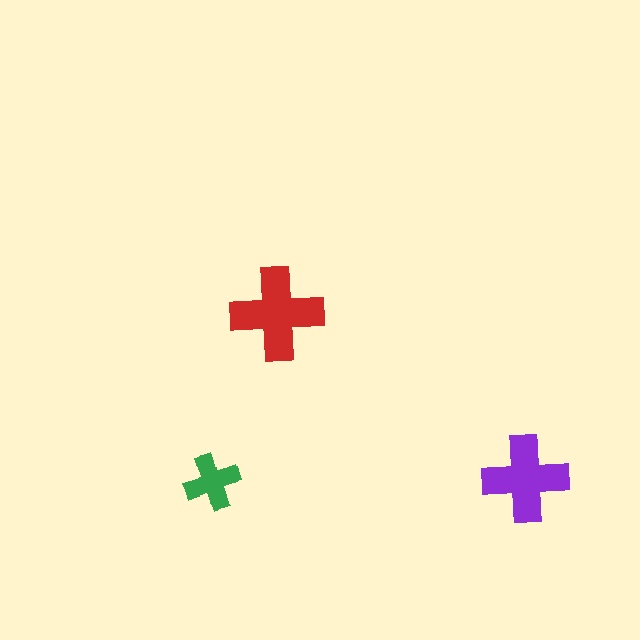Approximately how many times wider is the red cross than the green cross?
About 1.5 times wider.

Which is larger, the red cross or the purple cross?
The red one.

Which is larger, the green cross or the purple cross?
The purple one.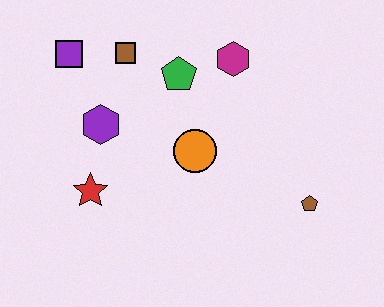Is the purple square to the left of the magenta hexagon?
Yes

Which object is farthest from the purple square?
The brown pentagon is farthest from the purple square.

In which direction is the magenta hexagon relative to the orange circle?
The magenta hexagon is above the orange circle.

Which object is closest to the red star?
The purple hexagon is closest to the red star.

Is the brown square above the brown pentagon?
Yes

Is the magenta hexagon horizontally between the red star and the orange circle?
No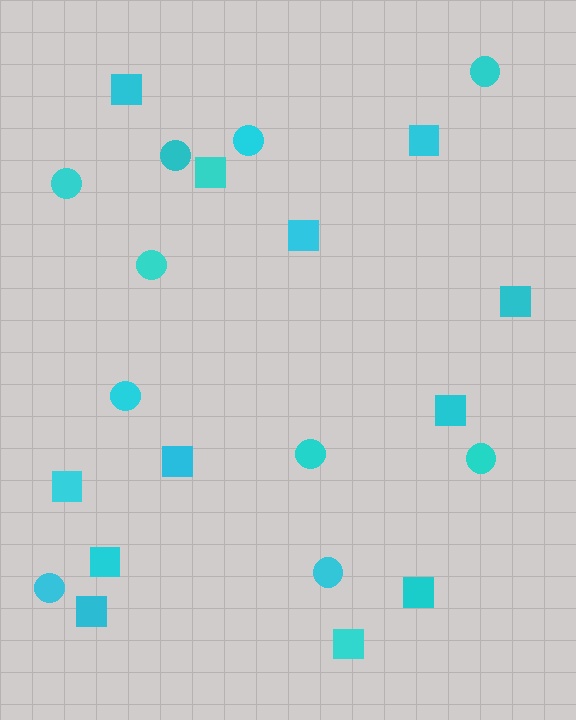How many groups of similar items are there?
There are 2 groups: one group of circles (10) and one group of squares (12).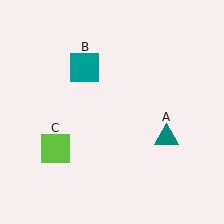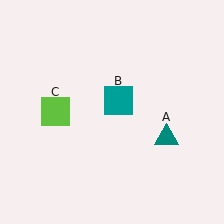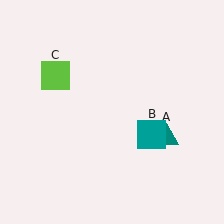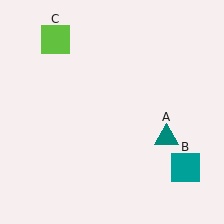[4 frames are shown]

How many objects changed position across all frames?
2 objects changed position: teal square (object B), lime square (object C).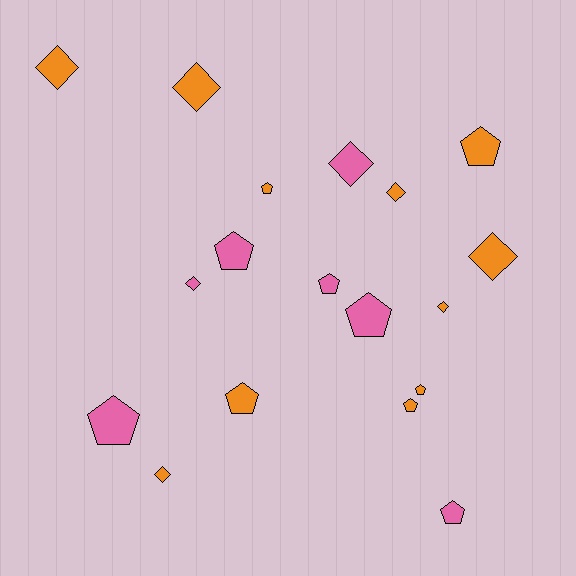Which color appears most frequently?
Orange, with 11 objects.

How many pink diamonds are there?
There are 2 pink diamonds.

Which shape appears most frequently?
Pentagon, with 10 objects.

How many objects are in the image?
There are 18 objects.